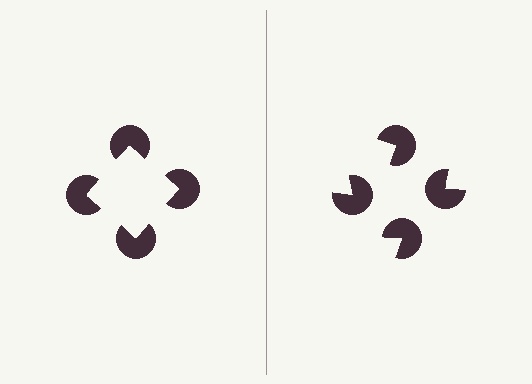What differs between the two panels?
The pac-man discs are positioned identically on both sides; only the wedge orientations differ. On the left they align to a square; on the right they are misaligned.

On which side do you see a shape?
An illusory square appears on the left side. On the right side the wedge cuts are rotated, so no coherent shape forms.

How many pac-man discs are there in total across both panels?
8 — 4 on each side.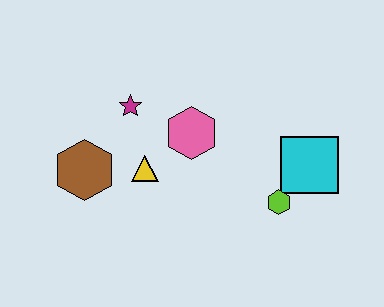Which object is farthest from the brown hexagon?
The cyan square is farthest from the brown hexagon.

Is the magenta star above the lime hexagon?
Yes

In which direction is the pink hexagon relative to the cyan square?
The pink hexagon is to the left of the cyan square.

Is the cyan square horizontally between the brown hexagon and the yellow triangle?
No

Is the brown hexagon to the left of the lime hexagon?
Yes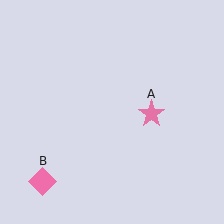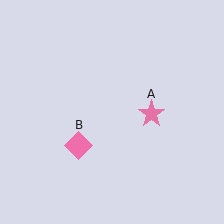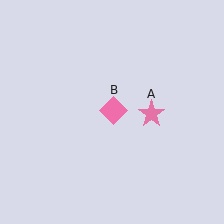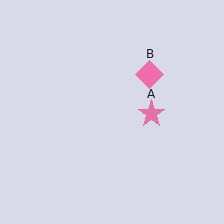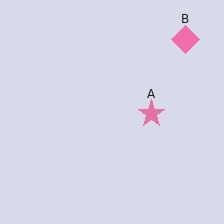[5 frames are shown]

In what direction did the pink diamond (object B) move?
The pink diamond (object B) moved up and to the right.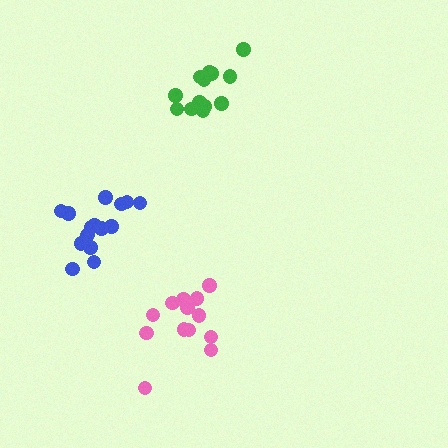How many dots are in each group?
Group 1: 13 dots, Group 2: 13 dots, Group 3: 15 dots (41 total).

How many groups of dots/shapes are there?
There are 3 groups.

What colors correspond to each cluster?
The clusters are colored: green, pink, blue.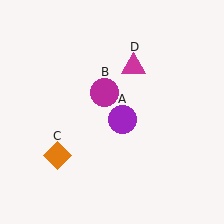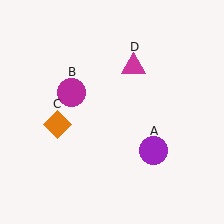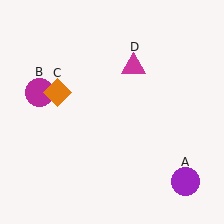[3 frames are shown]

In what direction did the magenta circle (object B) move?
The magenta circle (object B) moved left.